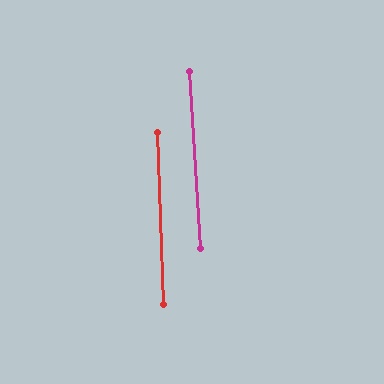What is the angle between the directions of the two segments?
Approximately 1 degree.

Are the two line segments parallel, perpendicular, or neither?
Parallel — their directions differ by only 1.3°.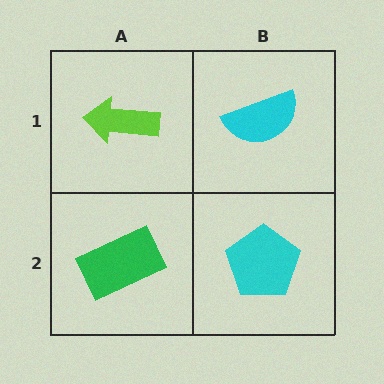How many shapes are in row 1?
2 shapes.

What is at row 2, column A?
A green rectangle.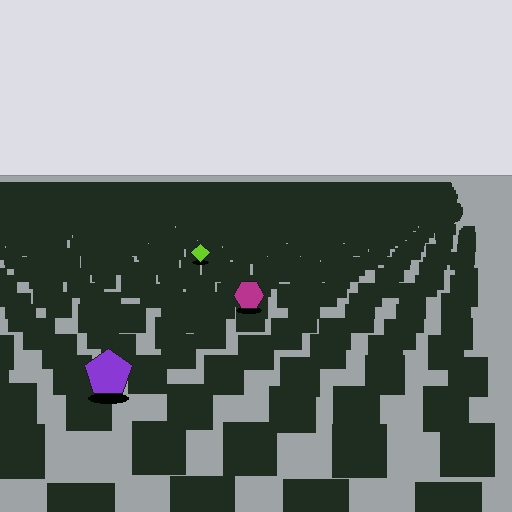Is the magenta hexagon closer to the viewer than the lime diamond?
Yes. The magenta hexagon is closer — you can tell from the texture gradient: the ground texture is coarser near it.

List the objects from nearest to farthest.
From nearest to farthest: the purple pentagon, the magenta hexagon, the lime diamond.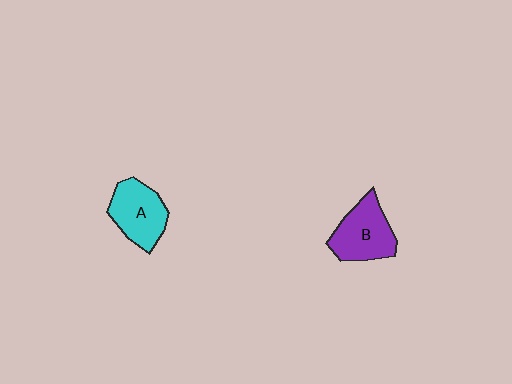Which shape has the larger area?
Shape B (purple).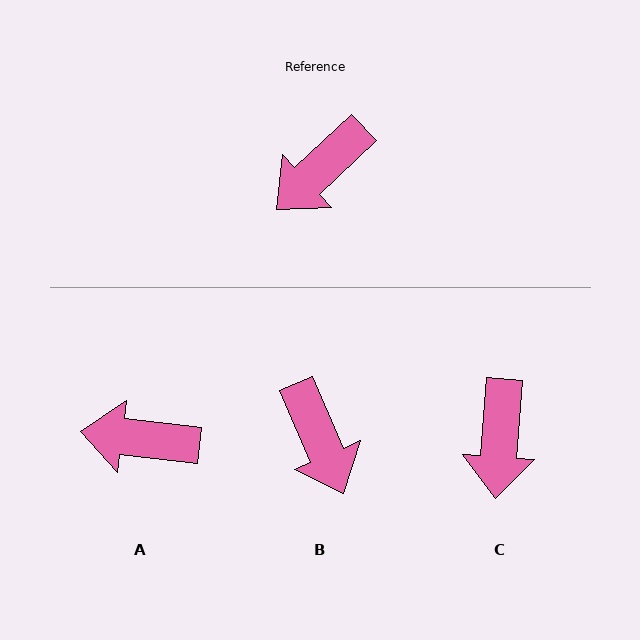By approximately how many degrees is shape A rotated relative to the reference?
Approximately 50 degrees clockwise.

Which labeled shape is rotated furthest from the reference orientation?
B, about 71 degrees away.